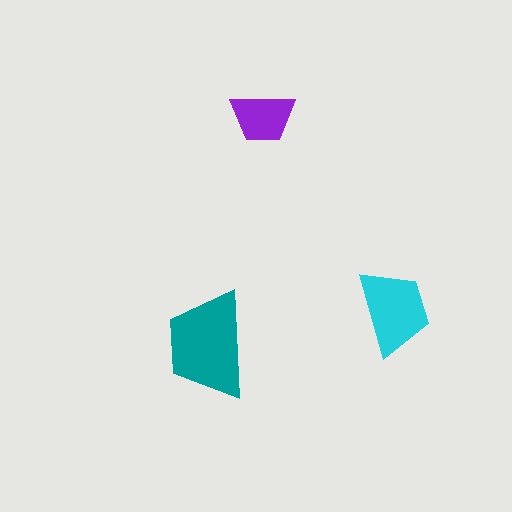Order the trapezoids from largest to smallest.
the teal one, the cyan one, the purple one.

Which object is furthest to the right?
The cyan trapezoid is rightmost.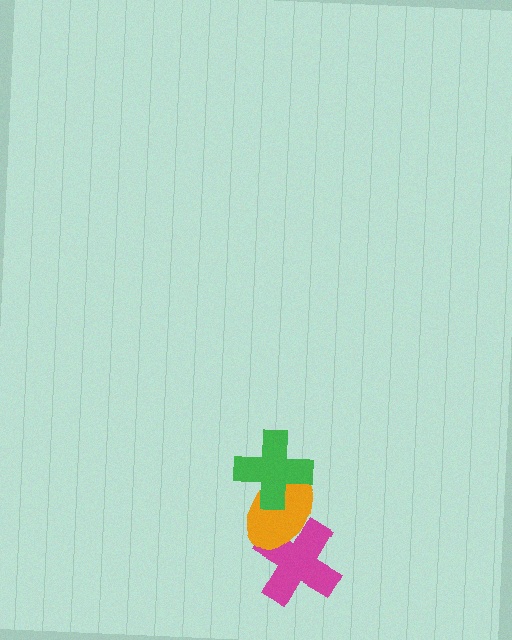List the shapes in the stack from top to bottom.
From top to bottom: the green cross, the orange ellipse, the magenta cross.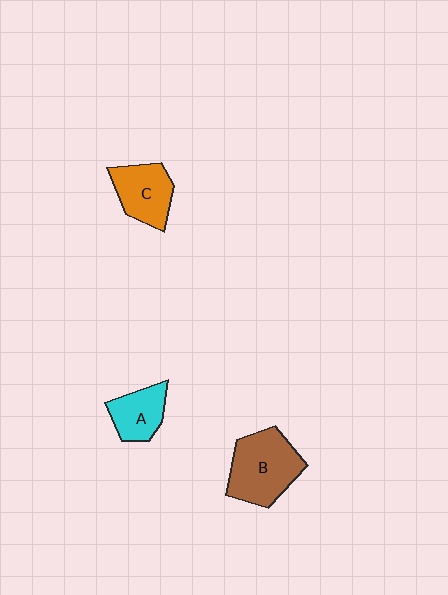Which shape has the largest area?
Shape B (brown).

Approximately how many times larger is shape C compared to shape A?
Approximately 1.2 times.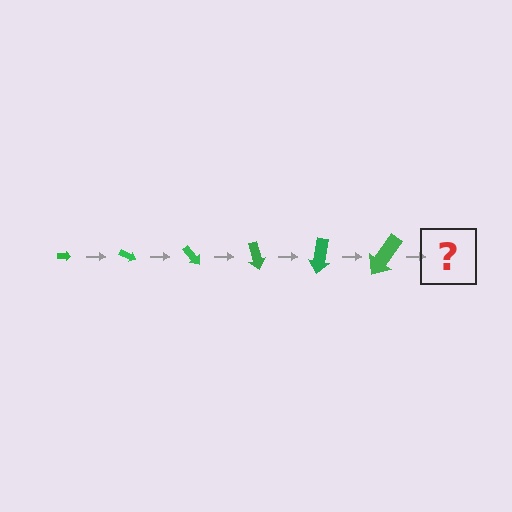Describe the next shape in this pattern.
It should be an arrow, larger than the previous one and rotated 150 degrees from the start.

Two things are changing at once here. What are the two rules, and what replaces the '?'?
The two rules are that the arrow grows larger each step and it rotates 25 degrees each step. The '?' should be an arrow, larger than the previous one and rotated 150 degrees from the start.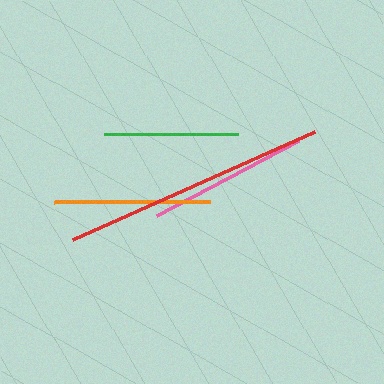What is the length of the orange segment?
The orange segment is approximately 156 pixels long.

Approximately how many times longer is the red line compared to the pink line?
The red line is approximately 1.7 times the length of the pink line.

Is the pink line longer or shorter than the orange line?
The pink line is longer than the orange line.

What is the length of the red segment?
The red segment is approximately 265 pixels long.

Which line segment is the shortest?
The green line is the shortest at approximately 134 pixels.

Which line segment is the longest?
The red line is the longest at approximately 265 pixels.